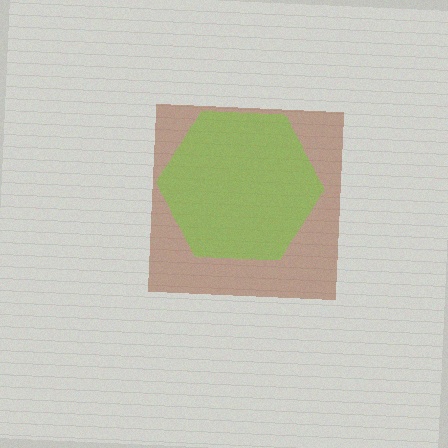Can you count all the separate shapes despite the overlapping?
Yes, there are 2 separate shapes.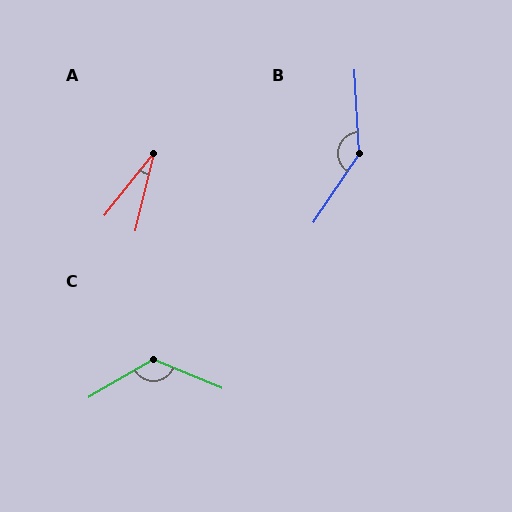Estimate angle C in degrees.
Approximately 127 degrees.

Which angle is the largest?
B, at approximately 143 degrees.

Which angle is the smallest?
A, at approximately 25 degrees.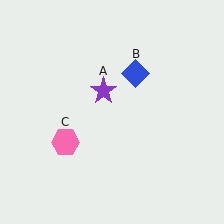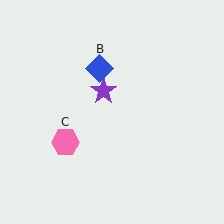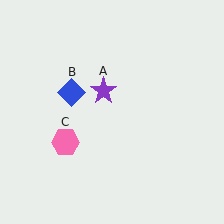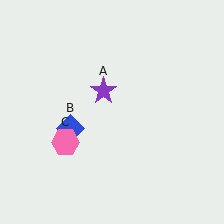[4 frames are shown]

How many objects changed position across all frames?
1 object changed position: blue diamond (object B).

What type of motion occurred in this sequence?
The blue diamond (object B) rotated counterclockwise around the center of the scene.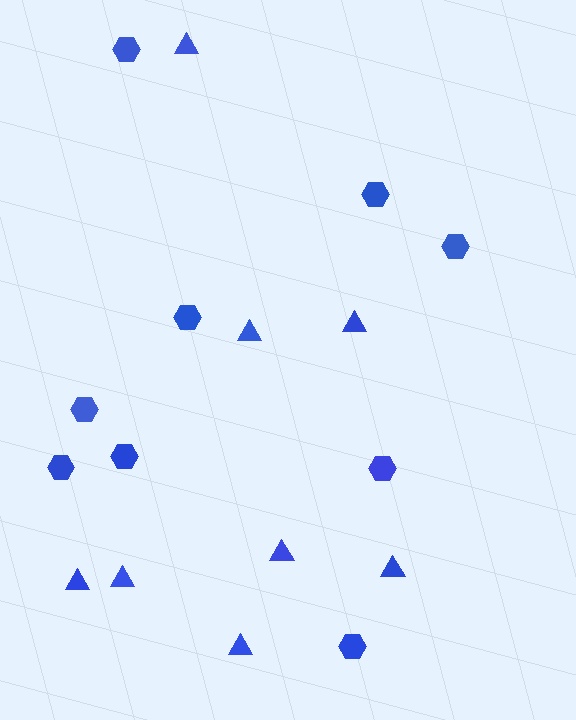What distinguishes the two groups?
There are 2 groups: one group of triangles (8) and one group of hexagons (9).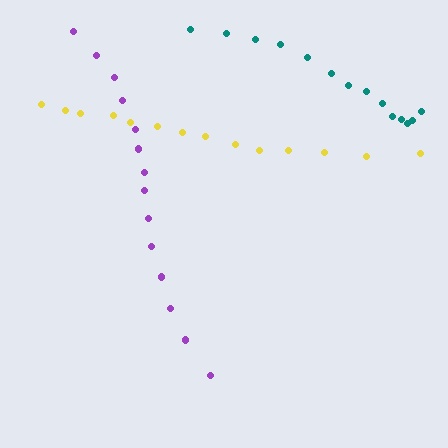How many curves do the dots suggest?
There are 3 distinct paths.